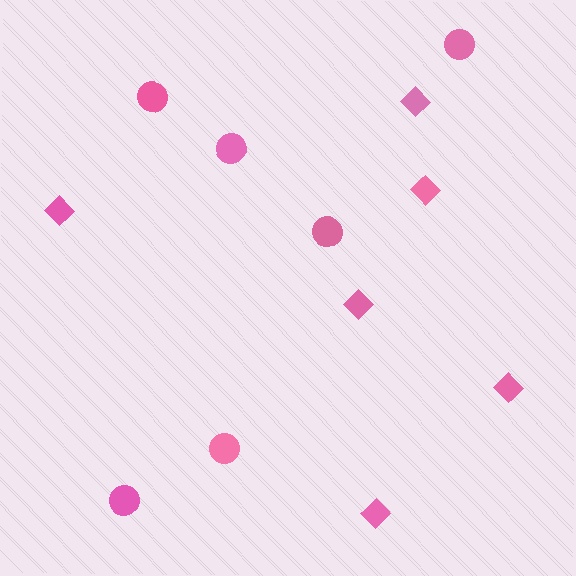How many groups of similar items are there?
There are 2 groups: one group of diamonds (6) and one group of circles (6).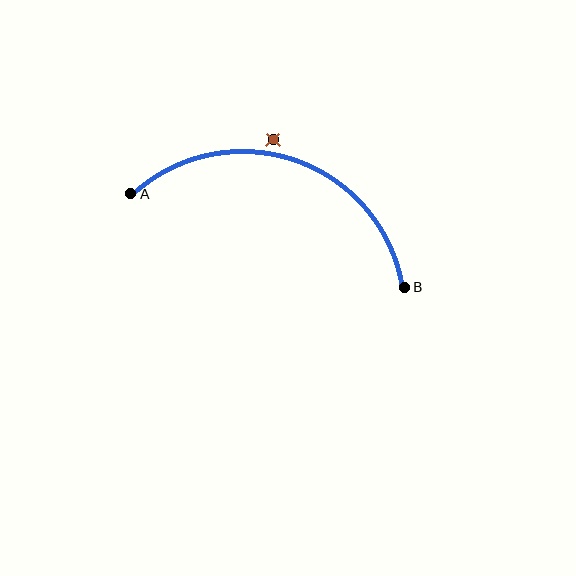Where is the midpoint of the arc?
The arc midpoint is the point on the curve farthest from the straight line joining A and B. It sits above that line.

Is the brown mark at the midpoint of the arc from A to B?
No — the brown mark does not lie on the arc at all. It sits slightly outside the curve.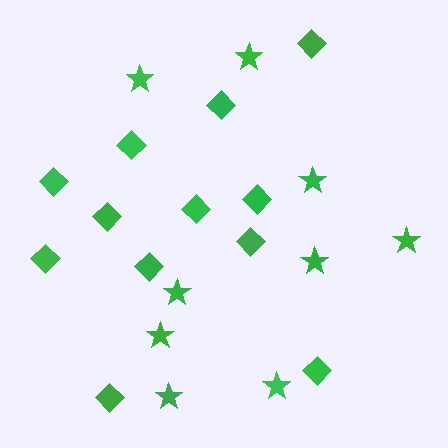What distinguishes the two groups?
There are 2 groups: one group of diamonds (12) and one group of stars (9).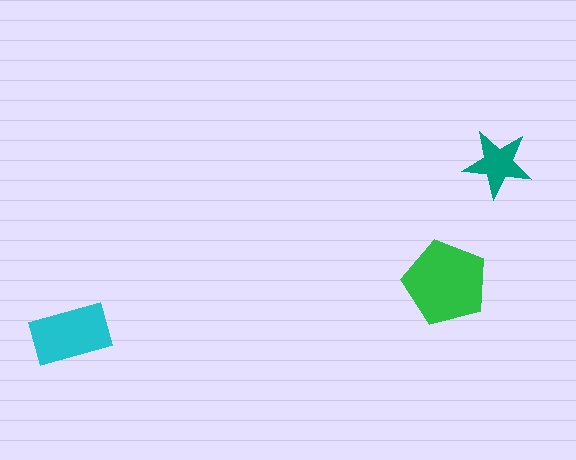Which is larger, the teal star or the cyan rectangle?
The cyan rectangle.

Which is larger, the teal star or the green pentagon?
The green pentagon.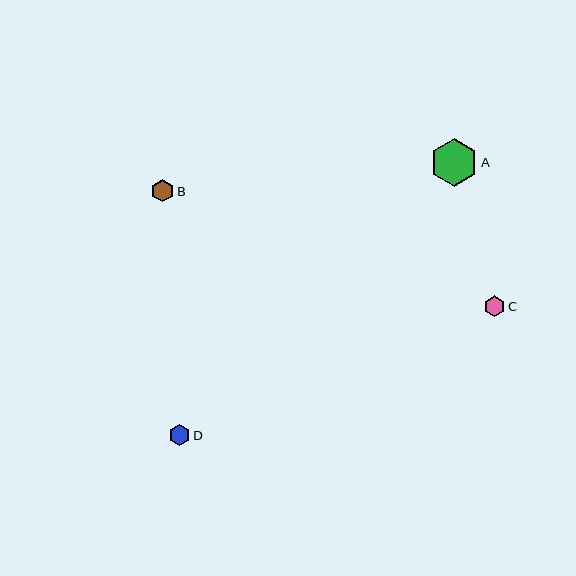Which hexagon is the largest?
Hexagon A is the largest with a size of approximately 48 pixels.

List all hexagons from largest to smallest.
From largest to smallest: A, B, D, C.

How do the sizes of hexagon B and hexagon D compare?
Hexagon B and hexagon D are approximately the same size.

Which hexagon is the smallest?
Hexagon C is the smallest with a size of approximately 21 pixels.